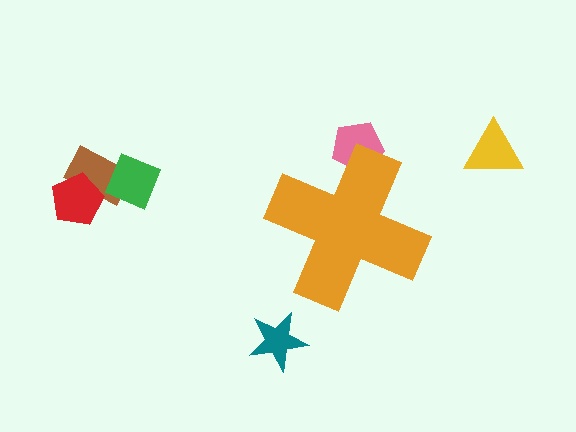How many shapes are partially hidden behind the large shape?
1 shape is partially hidden.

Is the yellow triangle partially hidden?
No, the yellow triangle is fully visible.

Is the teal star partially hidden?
No, the teal star is fully visible.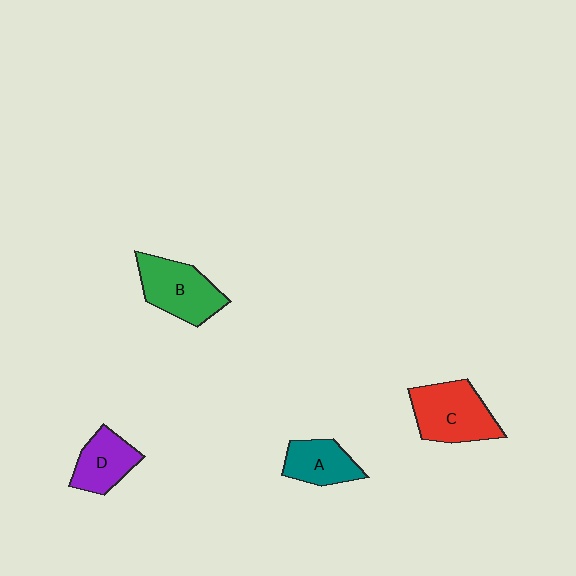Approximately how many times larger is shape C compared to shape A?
Approximately 1.5 times.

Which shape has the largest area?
Shape C (red).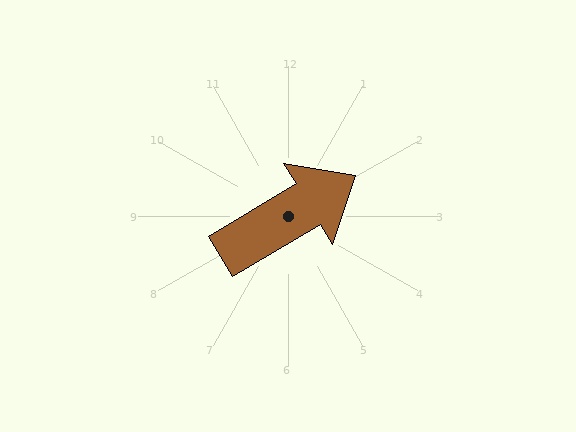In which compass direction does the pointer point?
Northeast.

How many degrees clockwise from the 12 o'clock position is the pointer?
Approximately 59 degrees.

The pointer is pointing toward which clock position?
Roughly 2 o'clock.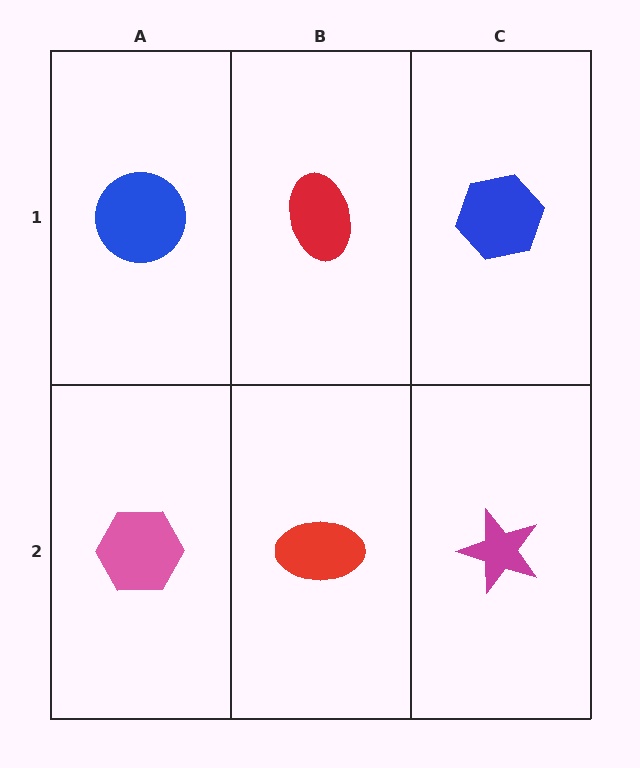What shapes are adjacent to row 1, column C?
A magenta star (row 2, column C), a red ellipse (row 1, column B).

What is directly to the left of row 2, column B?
A pink hexagon.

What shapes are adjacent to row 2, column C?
A blue hexagon (row 1, column C), a red ellipse (row 2, column B).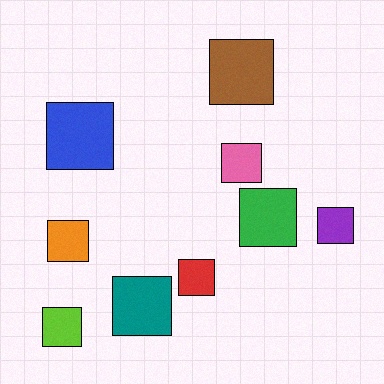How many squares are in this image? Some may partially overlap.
There are 9 squares.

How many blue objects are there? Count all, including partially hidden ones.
There is 1 blue object.